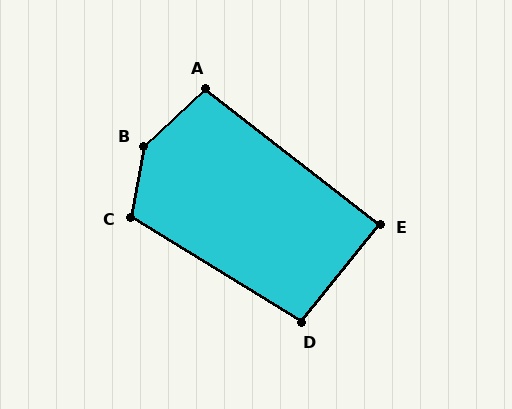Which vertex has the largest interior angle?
B, at approximately 144 degrees.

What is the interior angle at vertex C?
Approximately 111 degrees (obtuse).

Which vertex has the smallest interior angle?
E, at approximately 89 degrees.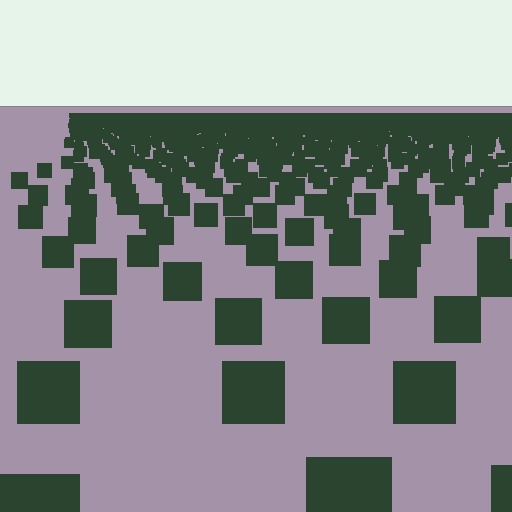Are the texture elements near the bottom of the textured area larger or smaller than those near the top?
Larger. Near the bottom, elements are closer to the viewer and appear at a bigger on-screen size.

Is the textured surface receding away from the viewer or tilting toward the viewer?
The surface is receding away from the viewer. Texture elements get smaller and denser toward the top.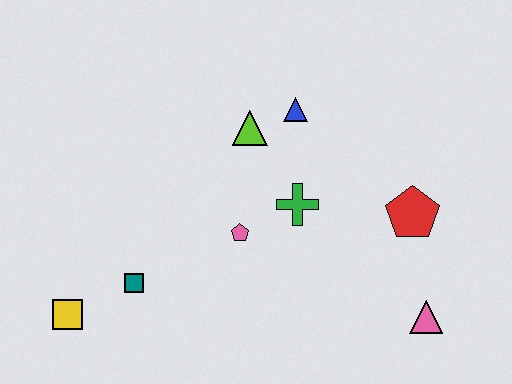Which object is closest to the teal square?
The yellow square is closest to the teal square.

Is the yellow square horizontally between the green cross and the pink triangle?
No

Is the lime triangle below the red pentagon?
No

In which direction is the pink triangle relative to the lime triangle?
The pink triangle is below the lime triangle.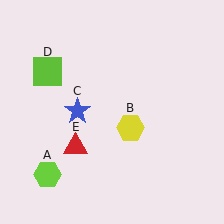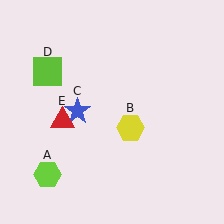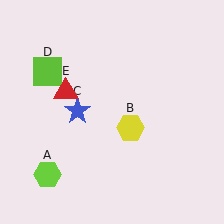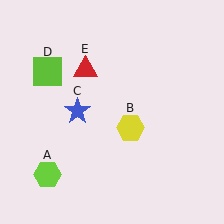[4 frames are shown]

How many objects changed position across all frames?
1 object changed position: red triangle (object E).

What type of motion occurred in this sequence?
The red triangle (object E) rotated clockwise around the center of the scene.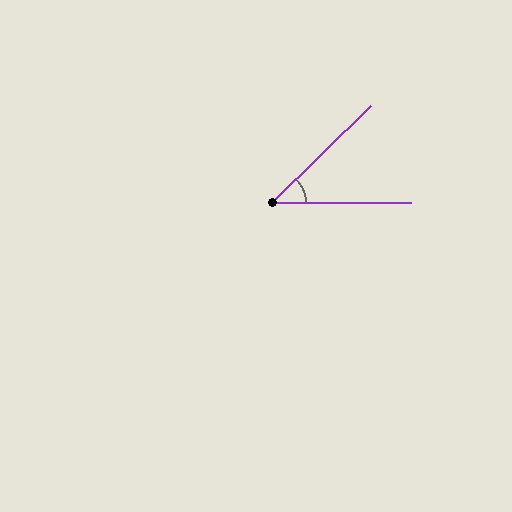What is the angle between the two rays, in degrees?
Approximately 44 degrees.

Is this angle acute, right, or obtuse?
It is acute.